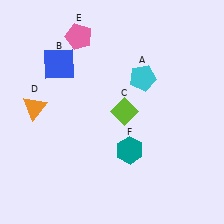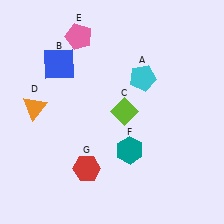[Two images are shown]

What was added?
A red hexagon (G) was added in Image 2.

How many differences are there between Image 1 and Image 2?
There is 1 difference between the two images.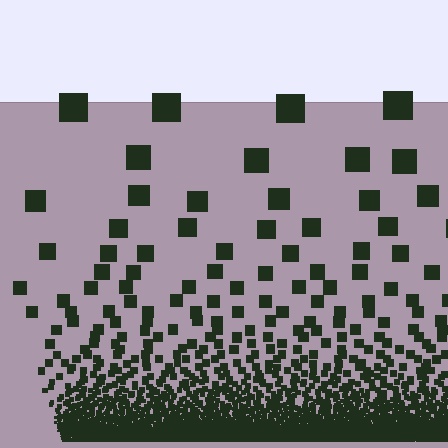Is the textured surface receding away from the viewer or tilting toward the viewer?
The surface appears to tilt toward the viewer. Texture elements get larger and sparser toward the top.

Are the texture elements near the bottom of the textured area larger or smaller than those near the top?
Smaller. The gradient is inverted — elements near the bottom are smaller and denser.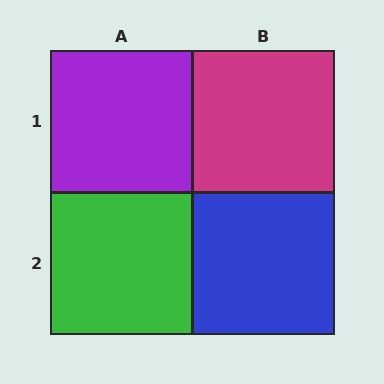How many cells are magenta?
1 cell is magenta.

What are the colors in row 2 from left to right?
Green, blue.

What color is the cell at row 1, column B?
Magenta.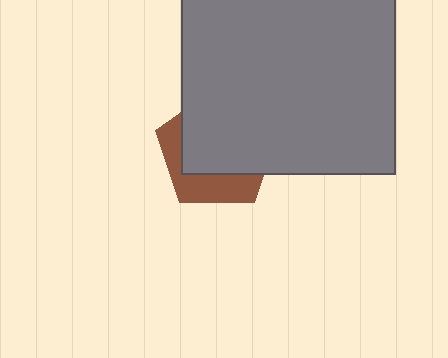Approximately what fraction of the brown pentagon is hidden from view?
Roughly 65% of the brown pentagon is hidden behind the gray square.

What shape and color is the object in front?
The object in front is a gray square.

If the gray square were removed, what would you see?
You would see the complete brown pentagon.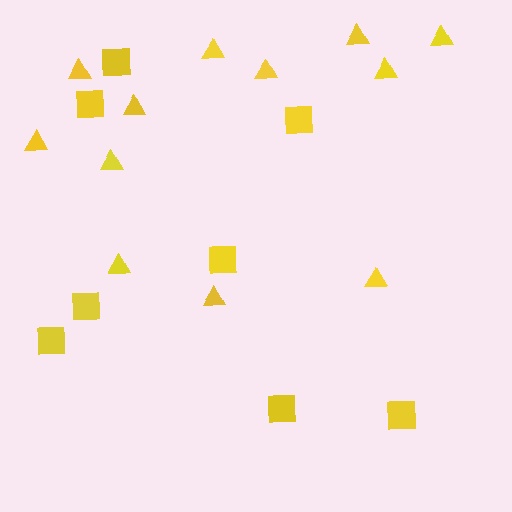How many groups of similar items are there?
There are 2 groups: one group of squares (8) and one group of triangles (12).